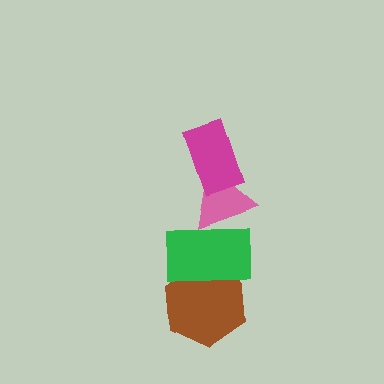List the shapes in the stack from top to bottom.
From top to bottom: the magenta rectangle, the pink triangle, the green rectangle, the brown hexagon.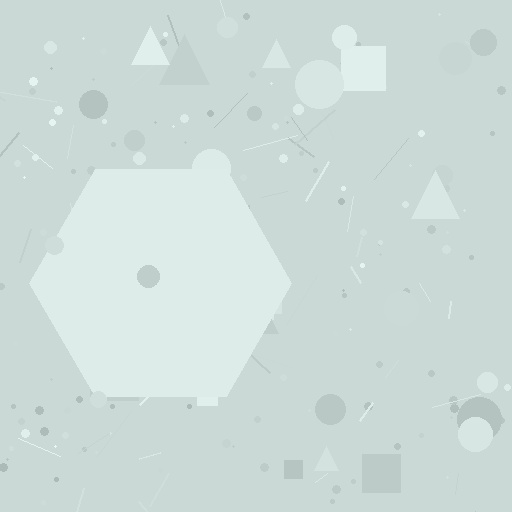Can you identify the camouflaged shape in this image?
The camouflaged shape is a hexagon.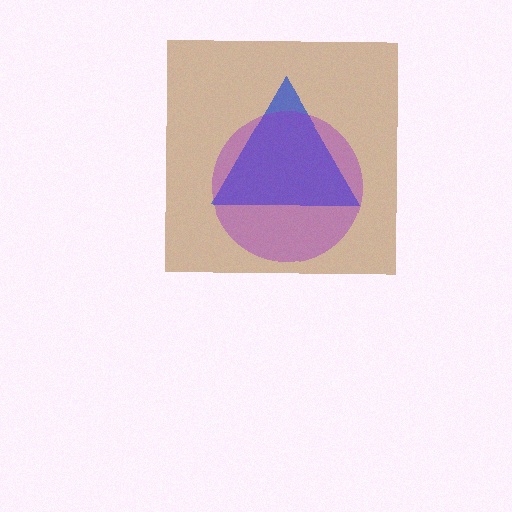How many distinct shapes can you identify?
There are 3 distinct shapes: a brown square, a blue triangle, a purple circle.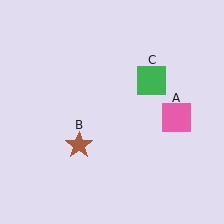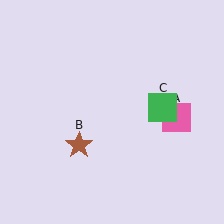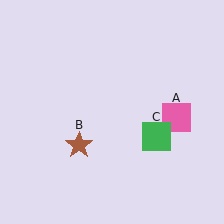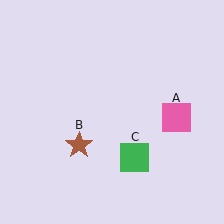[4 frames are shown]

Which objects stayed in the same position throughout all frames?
Pink square (object A) and brown star (object B) remained stationary.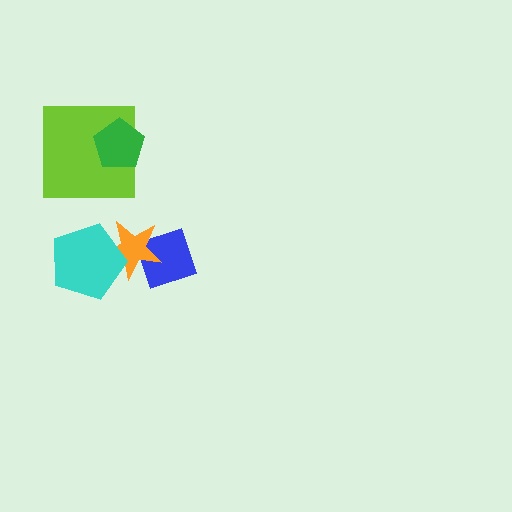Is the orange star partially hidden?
Yes, it is partially covered by another shape.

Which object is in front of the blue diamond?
The orange star is in front of the blue diamond.